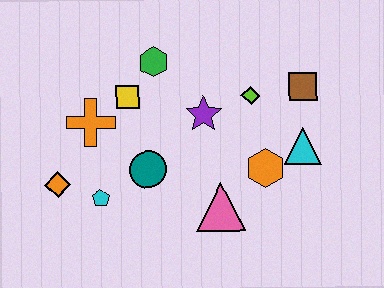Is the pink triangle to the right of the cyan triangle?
No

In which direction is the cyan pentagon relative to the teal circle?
The cyan pentagon is to the left of the teal circle.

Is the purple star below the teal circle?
No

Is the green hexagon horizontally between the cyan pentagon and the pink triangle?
Yes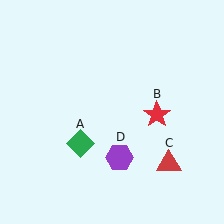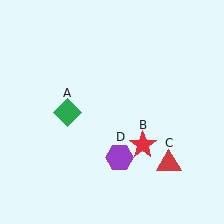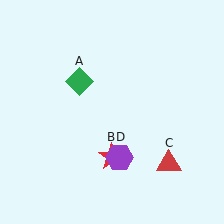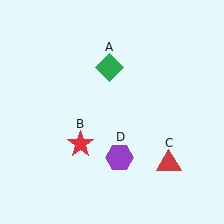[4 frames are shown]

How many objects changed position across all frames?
2 objects changed position: green diamond (object A), red star (object B).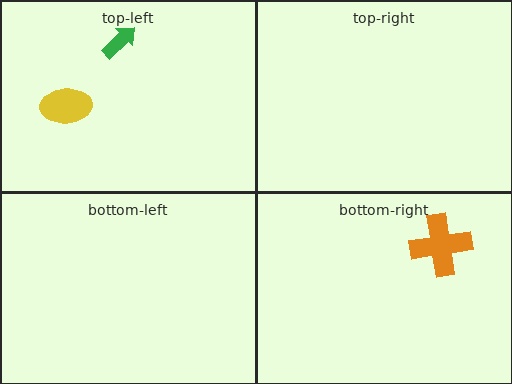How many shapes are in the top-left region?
2.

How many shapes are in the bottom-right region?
1.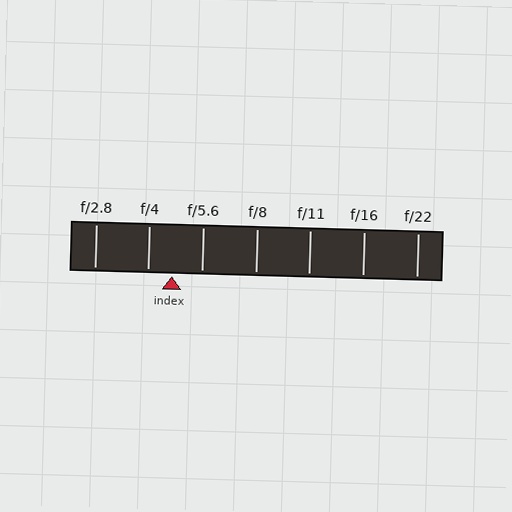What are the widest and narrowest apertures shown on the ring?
The widest aperture shown is f/2.8 and the narrowest is f/22.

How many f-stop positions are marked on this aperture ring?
There are 7 f-stop positions marked.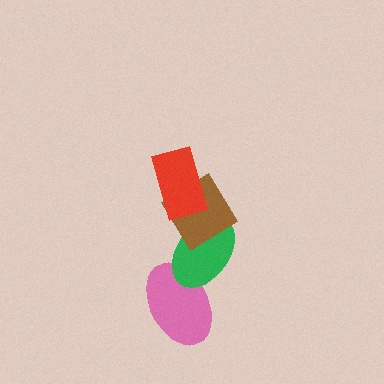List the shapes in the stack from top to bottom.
From top to bottom: the red rectangle, the brown diamond, the green ellipse, the pink ellipse.